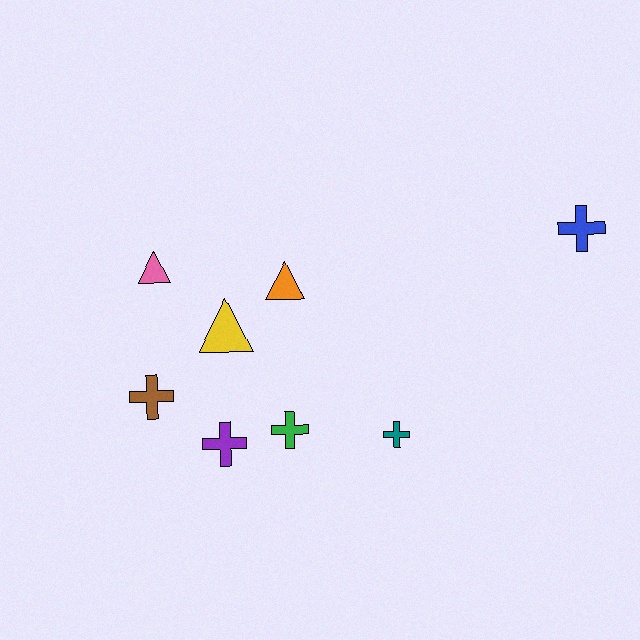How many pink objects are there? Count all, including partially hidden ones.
There is 1 pink object.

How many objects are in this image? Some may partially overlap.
There are 8 objects.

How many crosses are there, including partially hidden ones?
There are 5 crosses.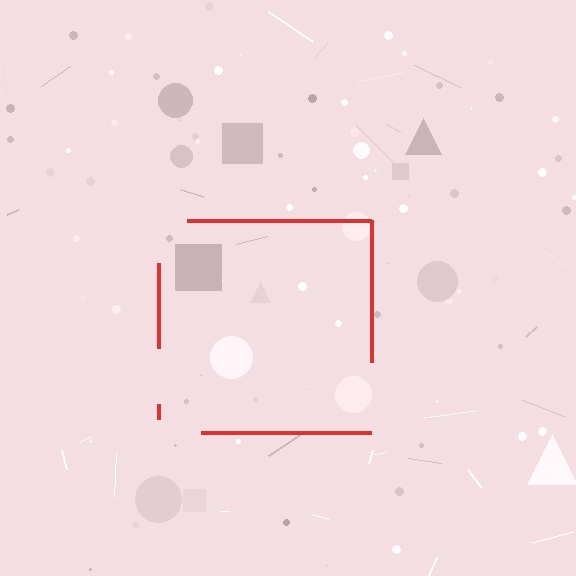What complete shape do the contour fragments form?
The contour fragments form a square.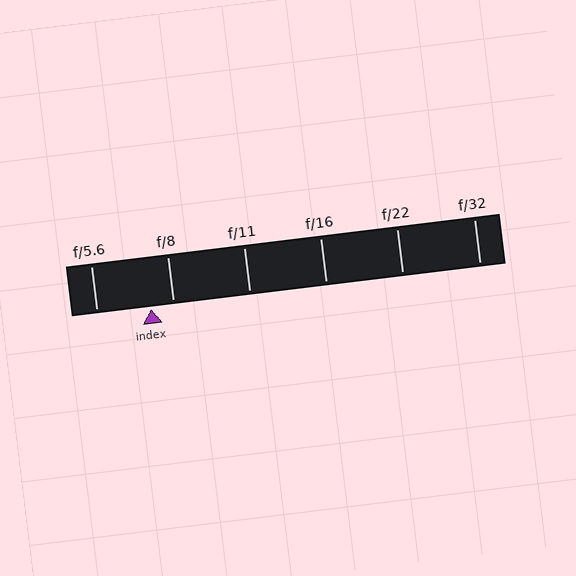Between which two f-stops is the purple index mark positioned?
The index mark is between f/5.6 and f/8.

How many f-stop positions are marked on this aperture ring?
There are 6 f-stop positions marked.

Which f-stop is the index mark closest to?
The index mark is closest to f/8.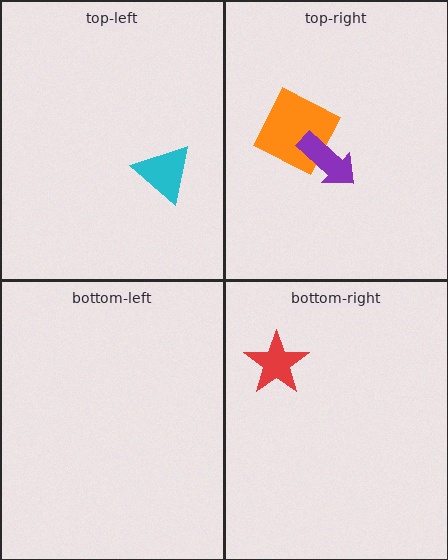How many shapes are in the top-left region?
1.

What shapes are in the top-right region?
The orange square, the purple arrow.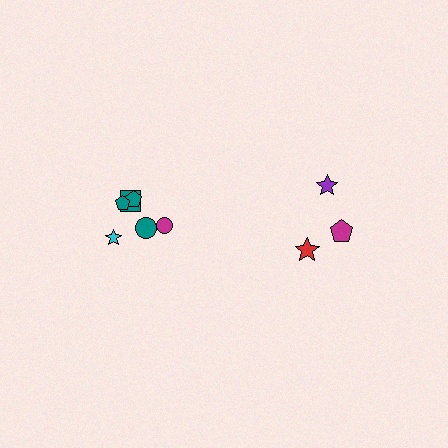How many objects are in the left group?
There are 6 objects.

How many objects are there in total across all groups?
There are 9 objects.